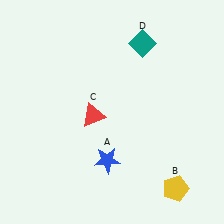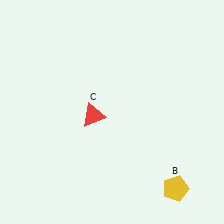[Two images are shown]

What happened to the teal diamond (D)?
The teal diamond (D) was removed in Image 2. It was in the top-right area of Image 1.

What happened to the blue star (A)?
The blue star (A) was removed in Image 2. It was in the bottom-left area of Image 1.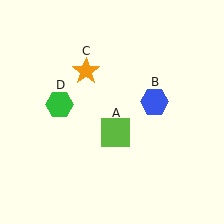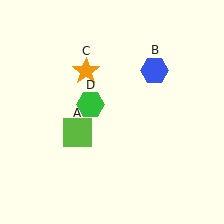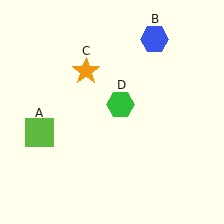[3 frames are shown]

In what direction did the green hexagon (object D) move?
The green hexagon (object D) moved right.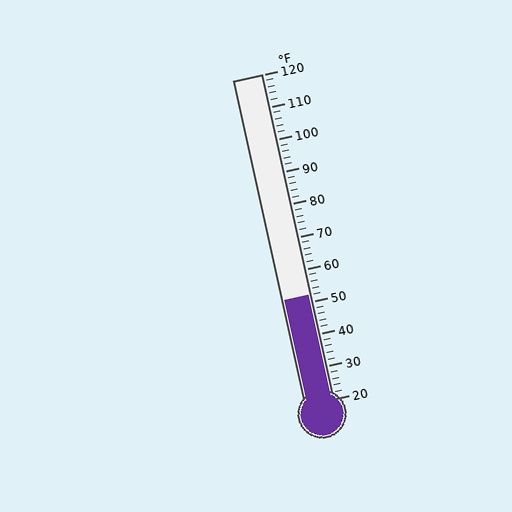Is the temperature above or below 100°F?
The temperature is below 100°F.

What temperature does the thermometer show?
The thermometer shows approximately 52°F.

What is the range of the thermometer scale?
The thermometer scale ranges from 20°F to 120°F.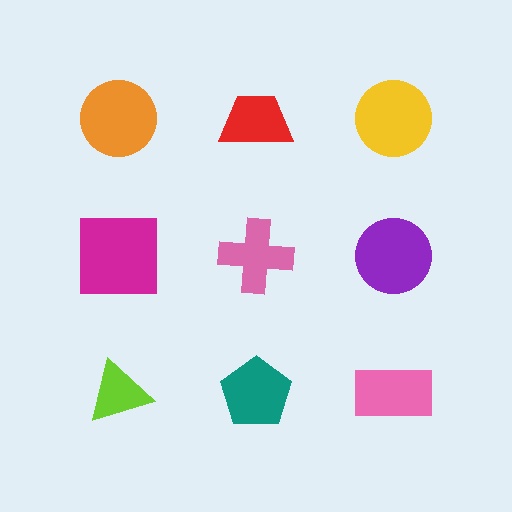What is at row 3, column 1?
A lime triangle.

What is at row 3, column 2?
A teal pentagon.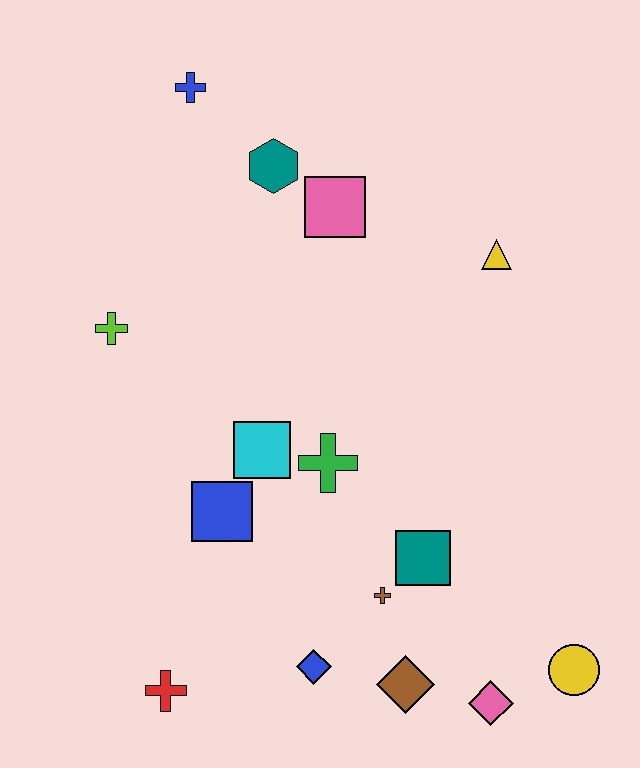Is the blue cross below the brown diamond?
No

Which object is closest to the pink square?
The teal hexagon is closest to the pink square.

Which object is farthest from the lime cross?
The yellow circle is farthest from the lime cross.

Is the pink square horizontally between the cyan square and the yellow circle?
Yes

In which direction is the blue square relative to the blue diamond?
The blue square is above the blue diamond.